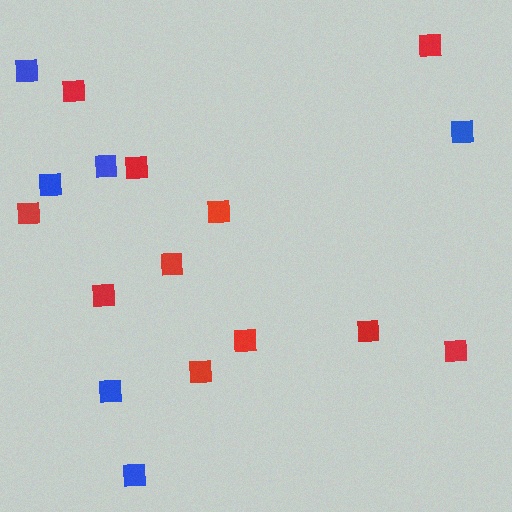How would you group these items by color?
There are 2 groups: one group of red squares (11) and one group of blue squares (6).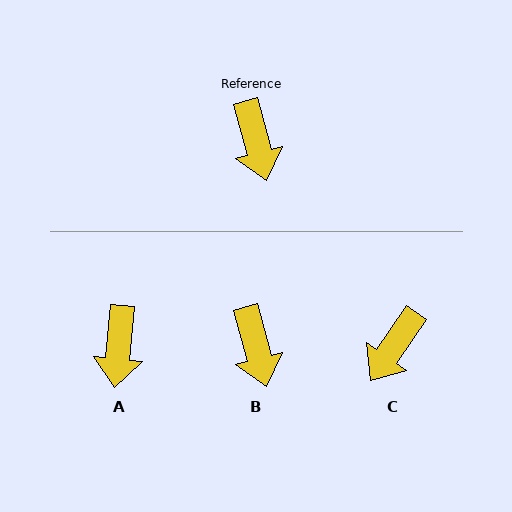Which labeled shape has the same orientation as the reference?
B.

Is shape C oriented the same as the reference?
No, it is off by about 49 degrees.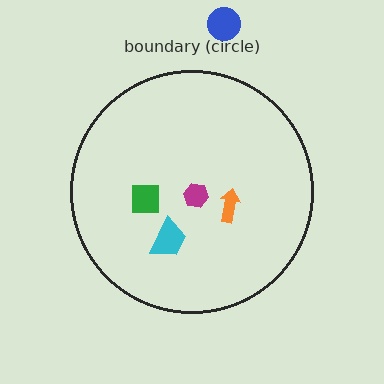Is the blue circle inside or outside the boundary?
Outside.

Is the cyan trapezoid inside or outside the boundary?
Inside.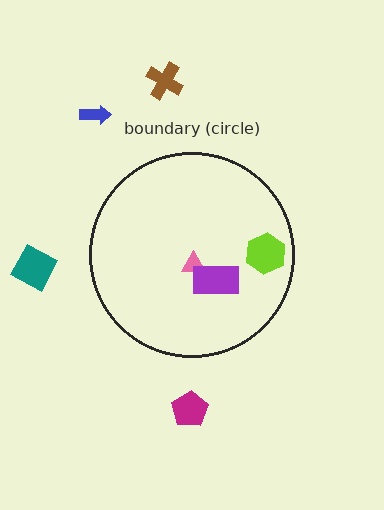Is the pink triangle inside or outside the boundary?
Inside.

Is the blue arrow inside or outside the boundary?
Outside.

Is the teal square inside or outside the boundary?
Outside.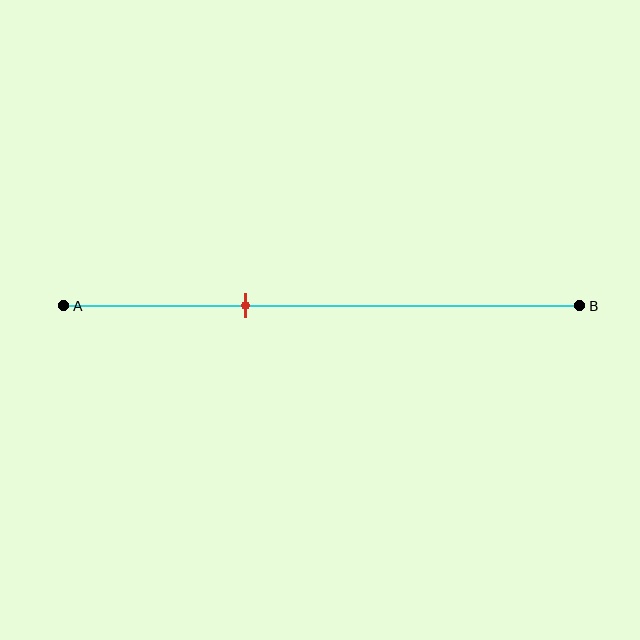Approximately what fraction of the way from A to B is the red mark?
The red mark is approximately 35% of the way from A to B.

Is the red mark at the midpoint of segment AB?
No, the mark is at about 35% from A, not at the 50% midpoint.